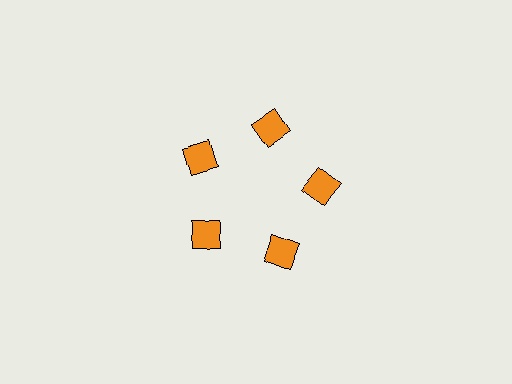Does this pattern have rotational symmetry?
Yes, this pattern has 5-fold rotational symmetry. It looks the same after rotating 72 degrees around the center.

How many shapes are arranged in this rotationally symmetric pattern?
There are 5 shapes, arranged in 5 groups of 1.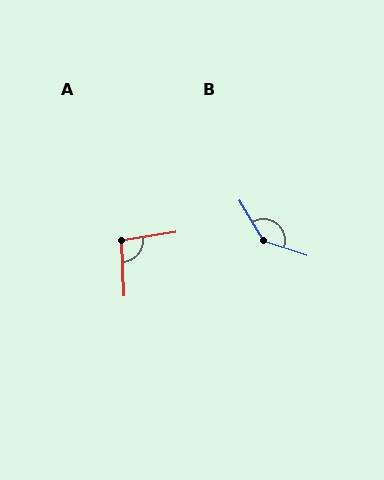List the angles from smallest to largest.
A (96°), B (139°).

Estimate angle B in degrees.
Approximately 139 degrees.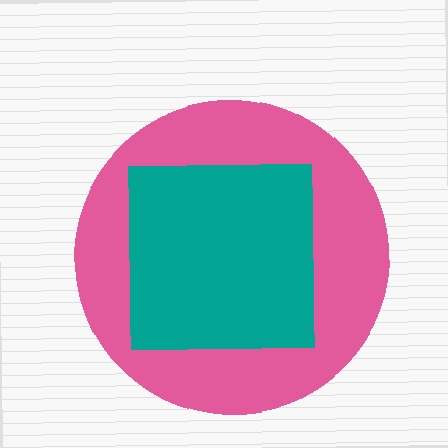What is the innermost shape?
The teal square.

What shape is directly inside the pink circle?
The teal square.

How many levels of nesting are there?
2.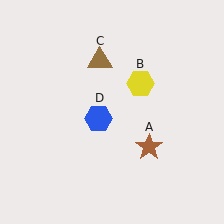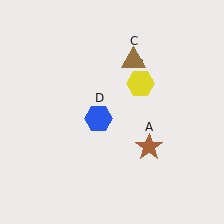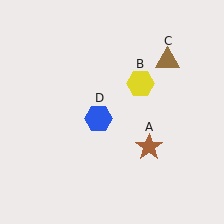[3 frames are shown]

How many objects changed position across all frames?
1 object changed position: brown triangle (object C).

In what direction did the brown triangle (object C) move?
The brown triangle (object C) moved right.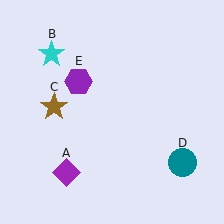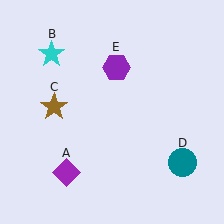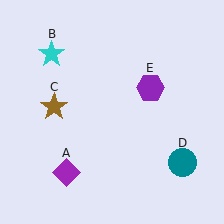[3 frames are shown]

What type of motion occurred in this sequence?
The purple hexagon (object E) rotated clockwise around the center of the scene.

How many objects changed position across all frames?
1 object changed position: purple hexagon (object E).